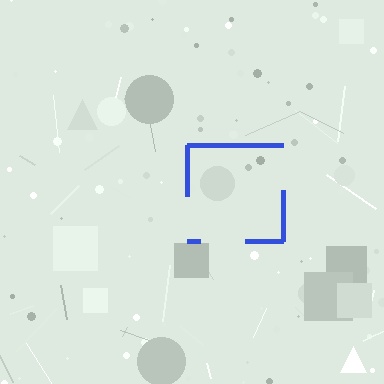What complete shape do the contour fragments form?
The contour fragments form a square.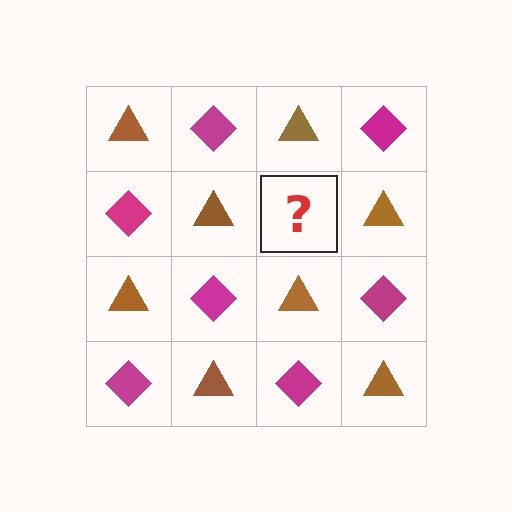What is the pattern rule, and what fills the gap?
The rule is that it alternates brown triangle and magenta diamond in a checkerboard pattern. The gap should be filled with a magenta diamond.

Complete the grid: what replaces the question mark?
The question mark should be replaced with a magenta diamond.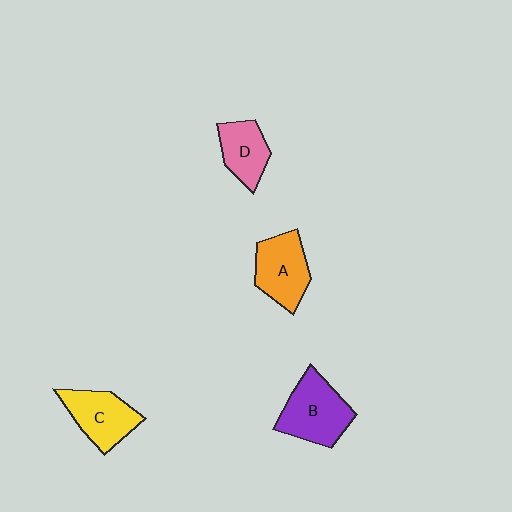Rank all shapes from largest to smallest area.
From largest to smallest: B (purple), A (orange), C (yellow), D (pink).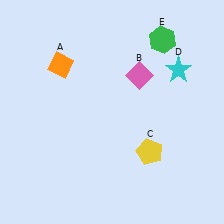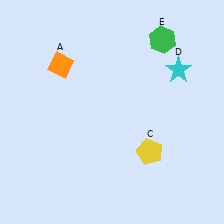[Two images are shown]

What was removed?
The pink diamond (B) was removed in Image 2.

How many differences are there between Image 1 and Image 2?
There is 1 difference between the two images.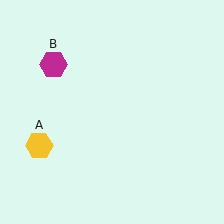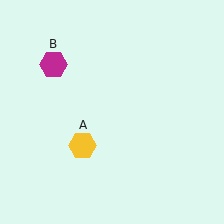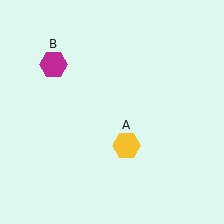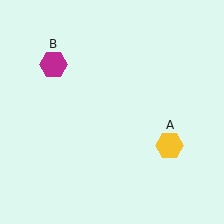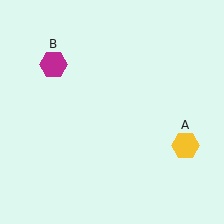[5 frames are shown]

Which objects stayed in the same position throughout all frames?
Magenta hexagon (object B) remained stationary.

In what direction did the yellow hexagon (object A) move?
The yellow hexagon (object A) moved right.